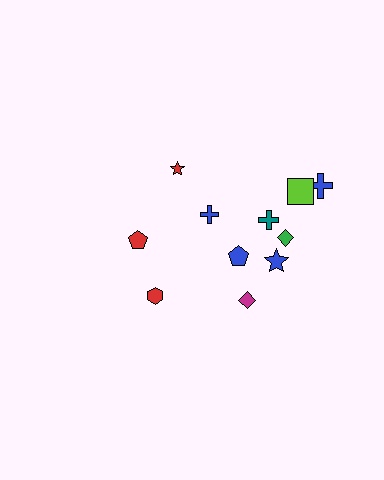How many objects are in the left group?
There are 3 objects.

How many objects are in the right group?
There are 8 objects.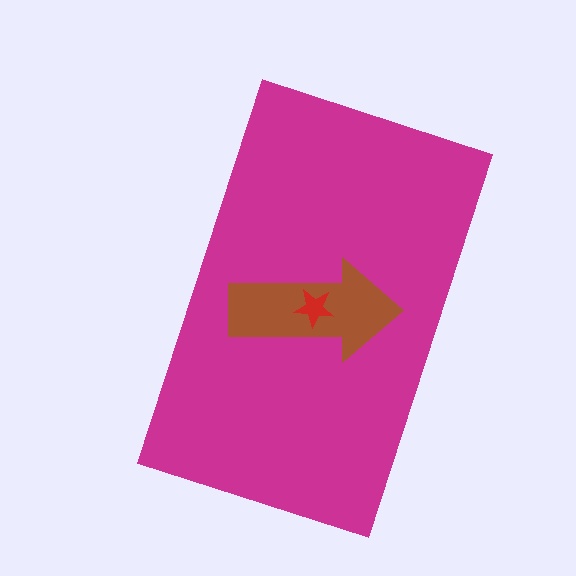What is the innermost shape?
The red star.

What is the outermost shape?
The magenta rectangle.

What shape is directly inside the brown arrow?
The red star.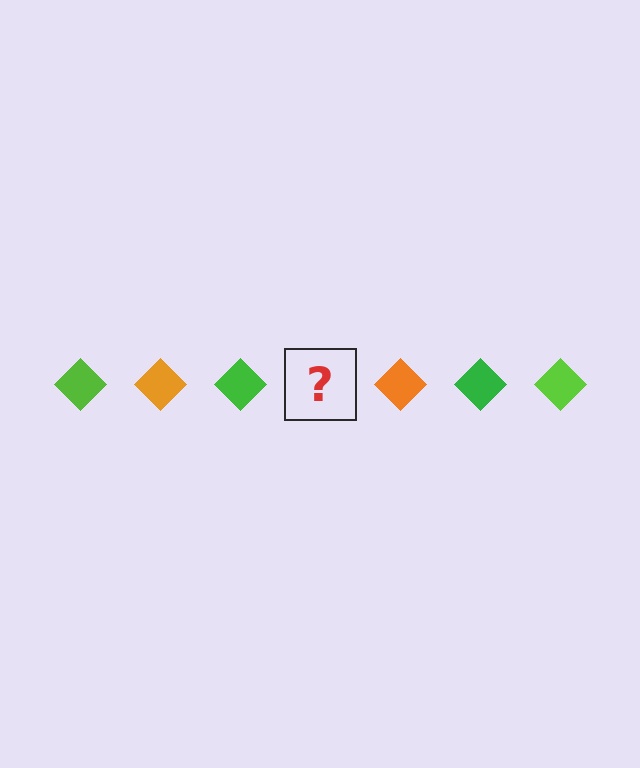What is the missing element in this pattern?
The missing element is a lime diamond.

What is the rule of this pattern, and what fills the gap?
The rule is that the pattern cycles through lime, orange, green diamonds. The gap should be filled with a lime diamond.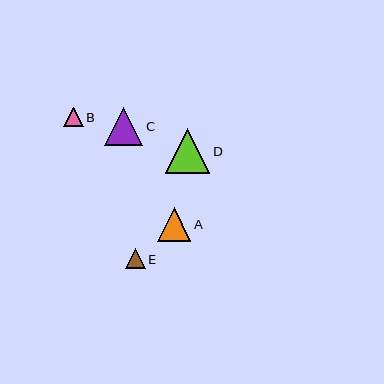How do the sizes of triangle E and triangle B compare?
Triangle E and triangle B are approximately the same size.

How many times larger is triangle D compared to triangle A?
Triangle D is approximately 1.3 times the size of triangle A.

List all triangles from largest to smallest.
From largest to smallest: D, C, A, E, B.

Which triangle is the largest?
Triangle D is the largest with a size of approximately 45 pixels.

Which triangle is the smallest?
Triangle B is the smallest with a size of approximately 20 pixels.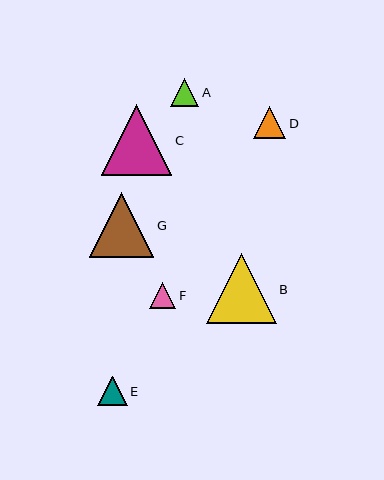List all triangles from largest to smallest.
From largest to smallest: C, B, G, D, E, A, F.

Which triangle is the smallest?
Triangle F is the smallest with a size of approximately 27 pixels.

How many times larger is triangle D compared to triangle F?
Triangle D is approximately 1.2 times the size of triangle F.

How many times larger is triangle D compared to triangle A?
Triangle D is approximately 1.1 times the size of triangle A.